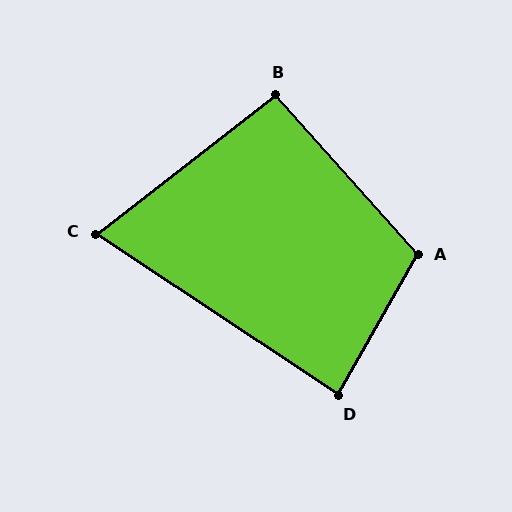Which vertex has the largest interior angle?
A, at approximately 109 degrees.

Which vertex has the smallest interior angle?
C, at approximately 71 degrees.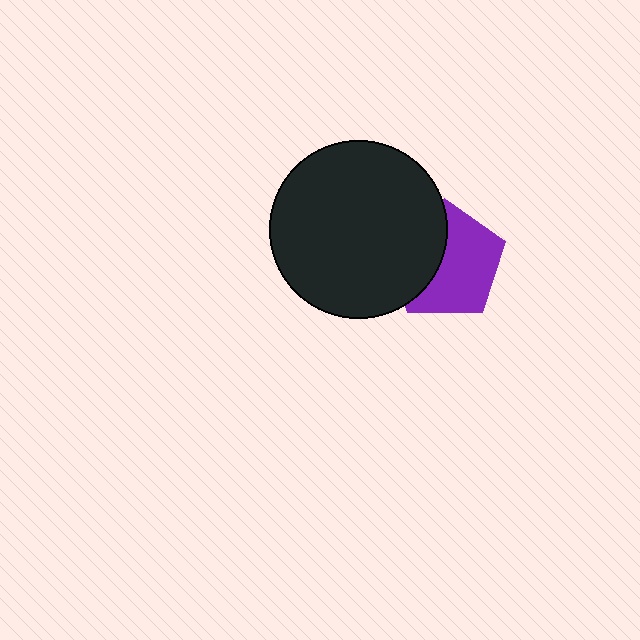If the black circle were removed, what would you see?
You would see the complete purple pentagon.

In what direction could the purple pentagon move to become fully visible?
The purple pentagon could move right. That would shift it out from behind the black circle entirely.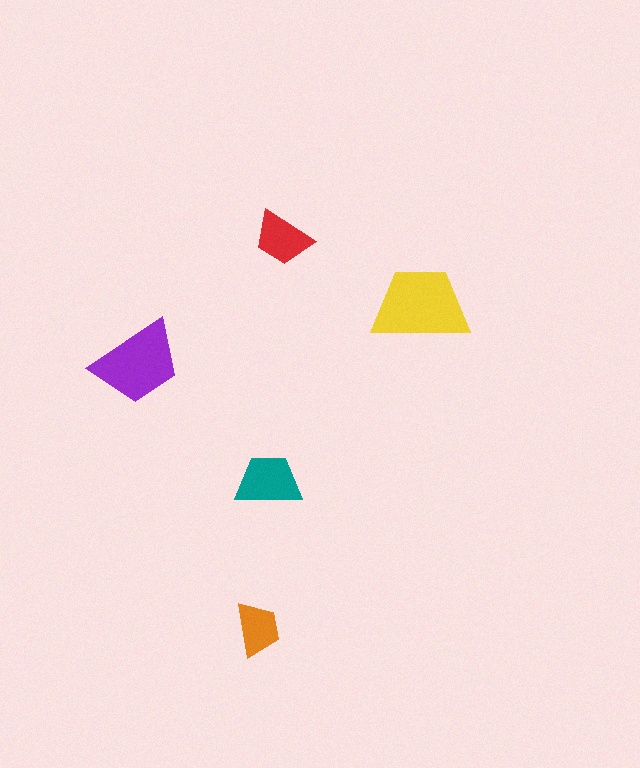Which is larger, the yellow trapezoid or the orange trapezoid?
The yellow one.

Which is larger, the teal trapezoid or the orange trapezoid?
The teal one.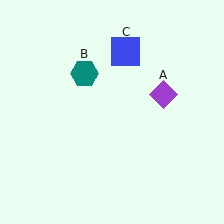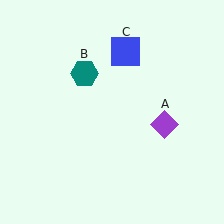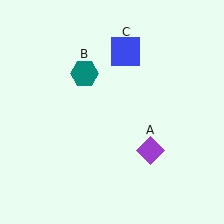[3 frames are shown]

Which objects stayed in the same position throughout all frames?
Teal hexagon (object B) and blue square (object C) remained stationary.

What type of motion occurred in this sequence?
The purple diamond (object A) rotated clockwise around the center of the scene.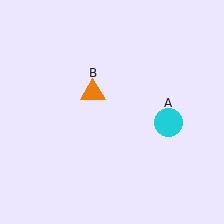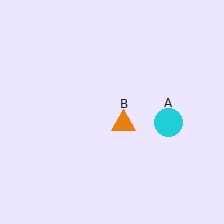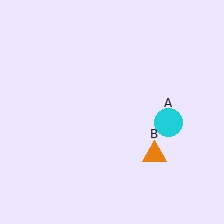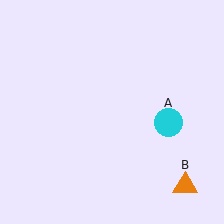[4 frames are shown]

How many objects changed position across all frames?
1 object changed position: orange triangle (object B).